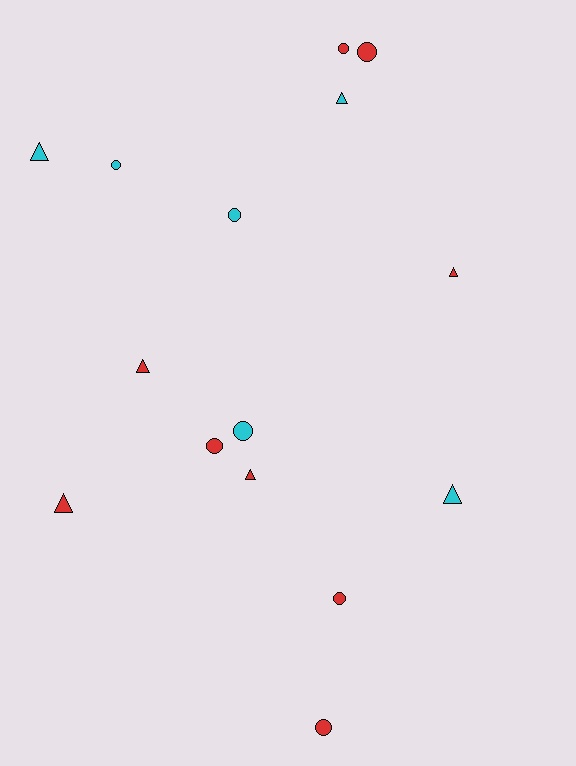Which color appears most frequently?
Red, with 9 objects.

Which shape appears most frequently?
Circle, with 8 objects.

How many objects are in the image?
There are 15 objects.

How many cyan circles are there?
There are 3 cyan circles.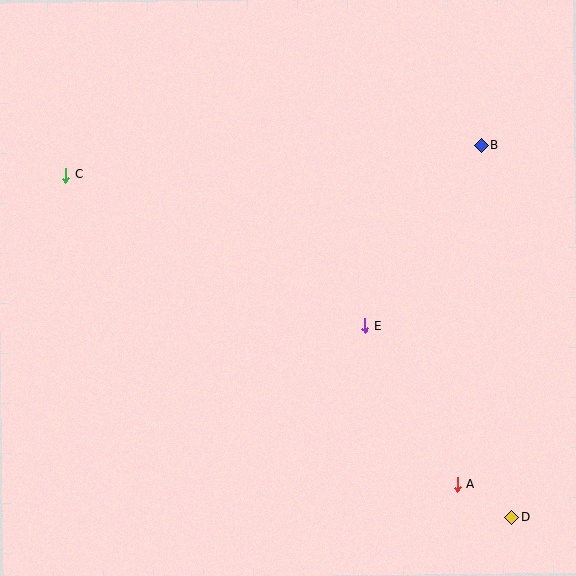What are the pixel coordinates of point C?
Point C is at (65, 175).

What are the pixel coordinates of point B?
Point B is at (482, 145).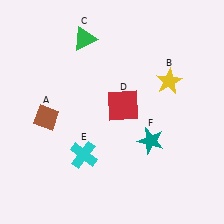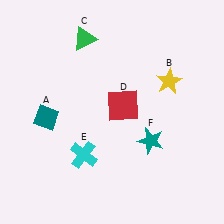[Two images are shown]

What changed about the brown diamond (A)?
In Image 1, A is brown. In Image 2, it changed to teal.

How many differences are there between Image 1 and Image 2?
There is 1 difference between the two images.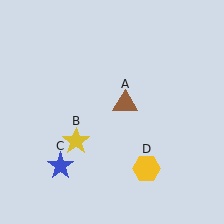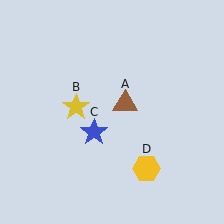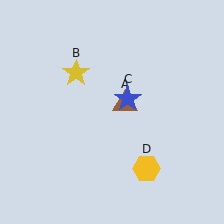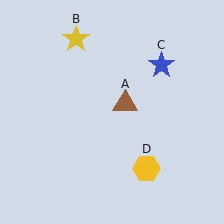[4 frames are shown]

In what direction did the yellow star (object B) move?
The yellow star (object B) moved up.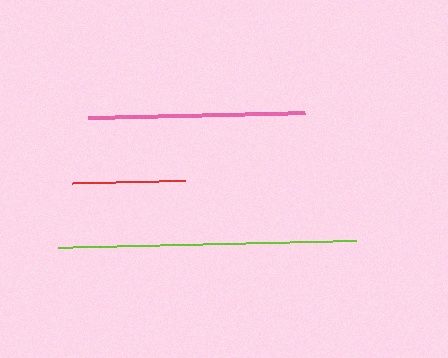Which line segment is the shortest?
The red line is the shortest at approximately 113 pixels.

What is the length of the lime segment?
The lime segment is approximately 299 pixels long.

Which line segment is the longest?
The lime line is the longest at approximately 299 pixels.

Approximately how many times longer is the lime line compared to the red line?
The lime line is approximately 2.6 times the length of the red line.